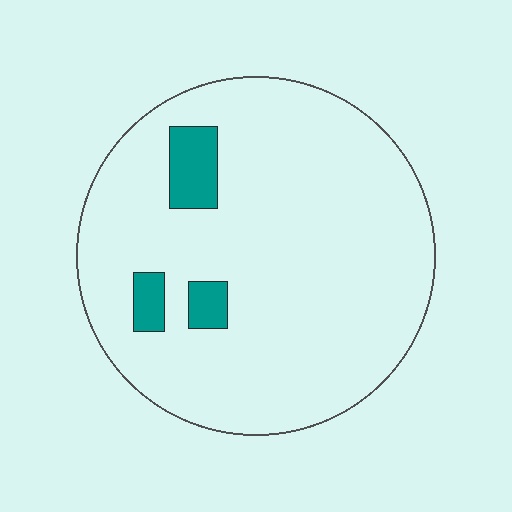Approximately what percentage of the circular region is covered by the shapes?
Approximately 10%.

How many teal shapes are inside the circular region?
3.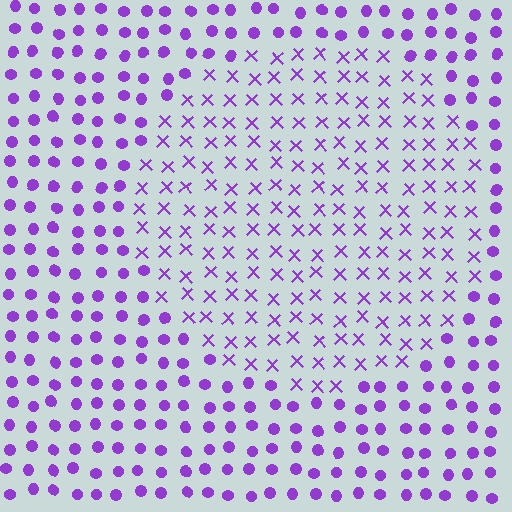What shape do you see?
I see a circle.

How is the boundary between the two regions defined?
The boundary is defined by a change in element shape: X marks inside vs. circles outside. All elements share the same color and spacing.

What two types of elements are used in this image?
The image uses X marks inside the circle region and circles outside it.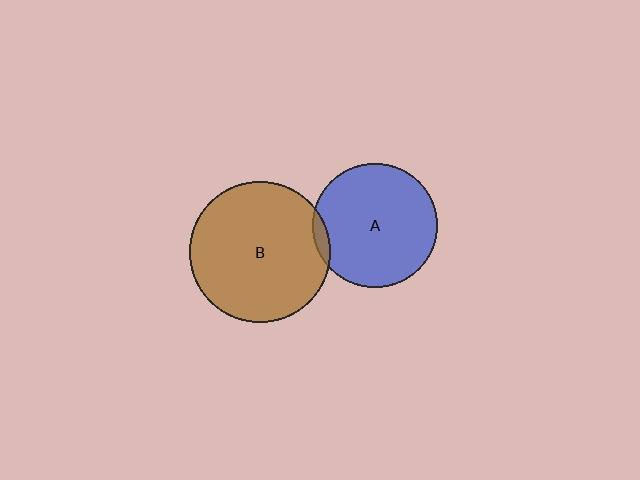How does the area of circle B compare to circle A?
Approximately 1.3 times.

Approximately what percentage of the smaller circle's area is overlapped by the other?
Approximately 5%.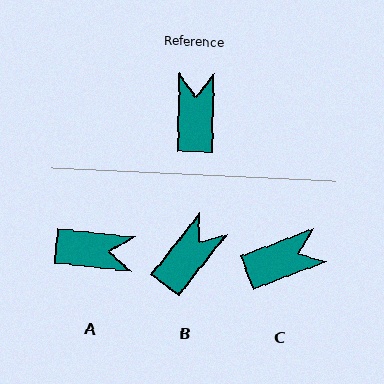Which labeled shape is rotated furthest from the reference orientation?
A, about 95 degrees away.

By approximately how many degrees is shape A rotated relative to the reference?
Approximately 95 degrees clockwise.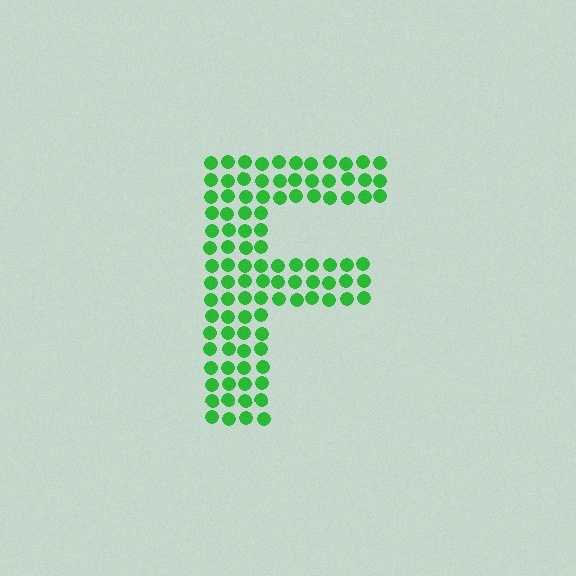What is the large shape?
The large shape is the letter F.